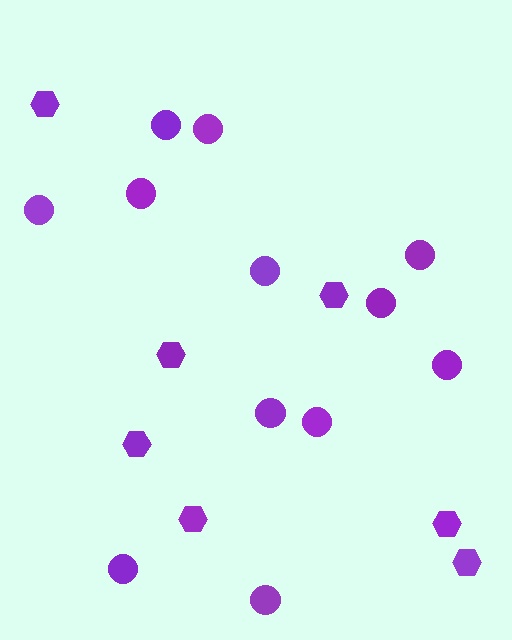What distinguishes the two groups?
There are 2 groups: one group of hexagons (7) and one group of circles (12).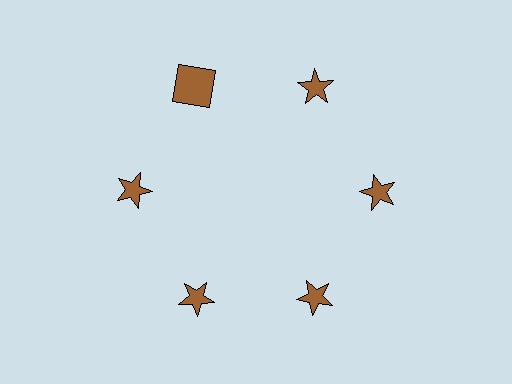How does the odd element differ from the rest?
It has a different shape: square instead of star.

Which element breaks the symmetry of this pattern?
The brown square at roughly the 11 o'clock position breaks the symmetry. All other shapes are brown stars.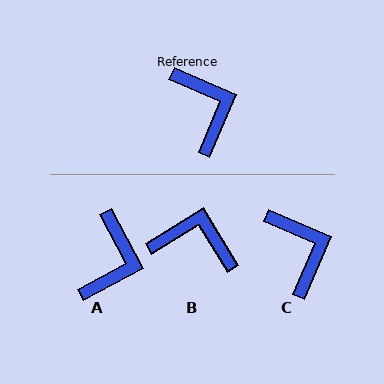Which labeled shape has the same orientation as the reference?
C.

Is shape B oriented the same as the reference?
No, it is off by about 55 degrees.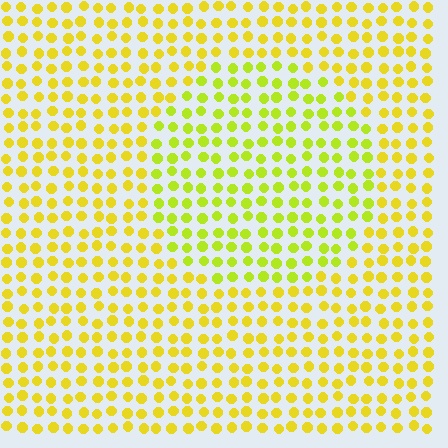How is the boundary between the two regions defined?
The boundary is defined purely by a slight shift in hue (about 22 degrees). Spacing, size, and orientation are identical on both sides.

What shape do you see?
I see a circle.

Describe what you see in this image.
The image is filled with small yellow elements in a uniform arrangement. A circle-shaped region is visible where the elements are tinted to a slightly different hue, forming a subtle color boundary.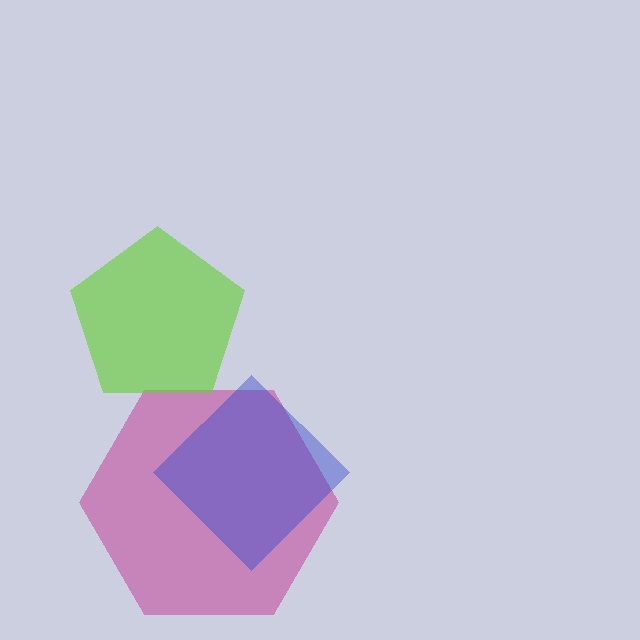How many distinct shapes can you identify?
There are 3 distinct shapes: a magenta hexagon, a blue diamond, a lime pentagon.